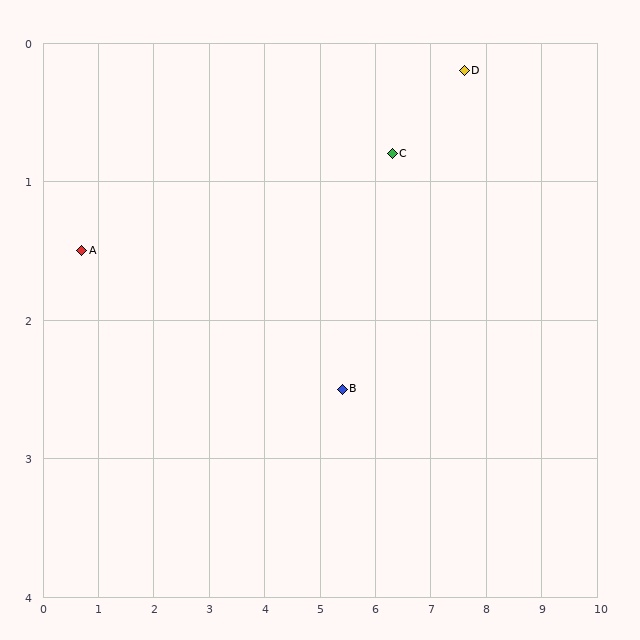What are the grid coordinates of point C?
Point C is at approximately (6.3, 0.8).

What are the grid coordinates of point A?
Point A is at approximately (0.7, 1.5).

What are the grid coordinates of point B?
Point B is at approximately (5.4, 2.5).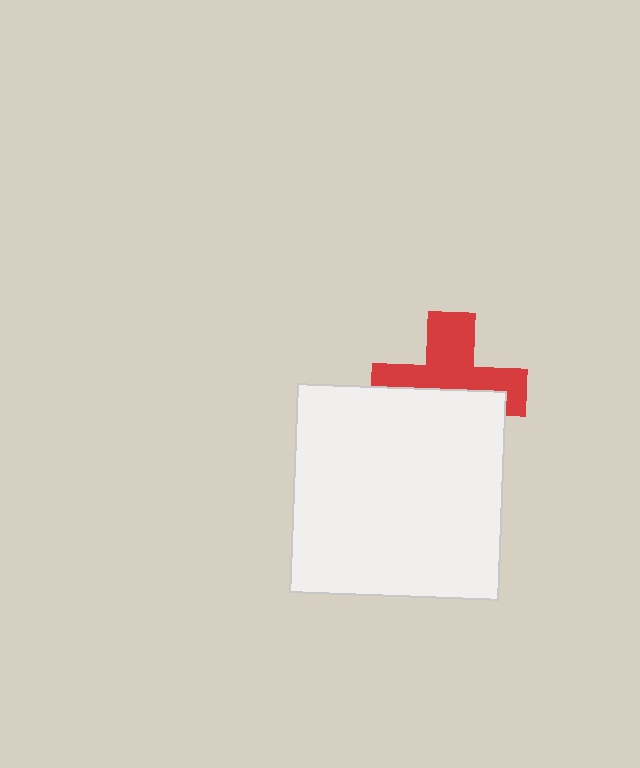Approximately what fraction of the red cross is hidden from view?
Roughly 48% of the red cross is hidden behind the white square.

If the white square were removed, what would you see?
You would see the complete red cross.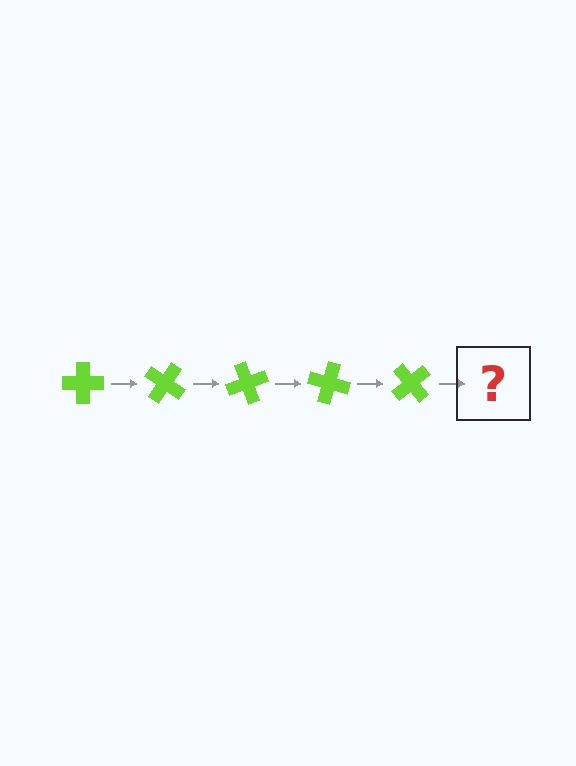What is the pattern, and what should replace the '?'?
The pattern is that the cross rotates 35 degrees each step. The '?' should be a lime cross rotated 175 degrees.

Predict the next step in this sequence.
The next step is a lime cross rotated 175 degrees.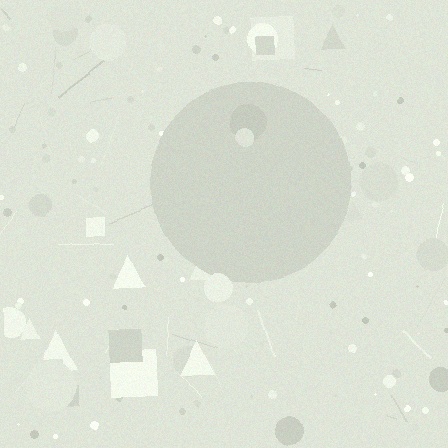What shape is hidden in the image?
A circle is hidden in the image.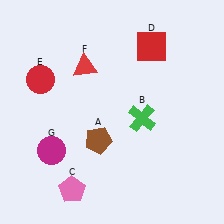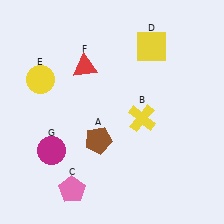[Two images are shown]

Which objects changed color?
B changed from green to yellow. D changed from red to yellow. E changed from red to yellow.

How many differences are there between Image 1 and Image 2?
There are 3 differences between the two images.